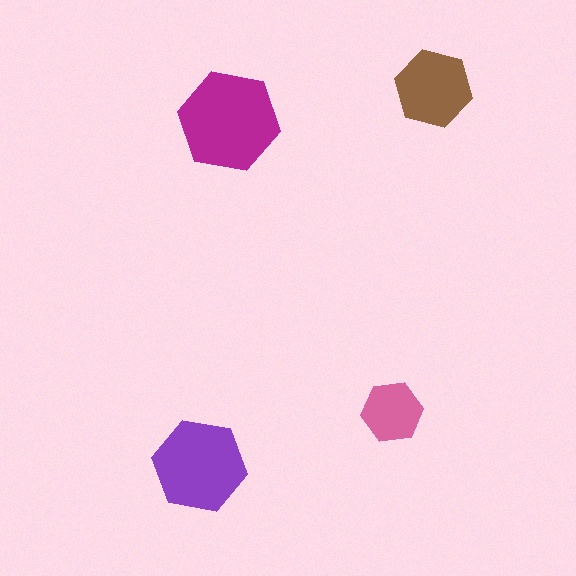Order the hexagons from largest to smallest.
the magenta one, the purple one, the brown one, the pink one.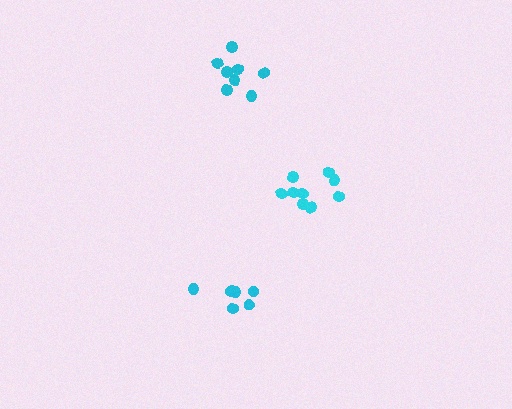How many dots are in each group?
Group 1: 9 dots, Group 2: 8 dots, Group 3: 7 dots (24 total).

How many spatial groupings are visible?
There are 3 spatial groupings.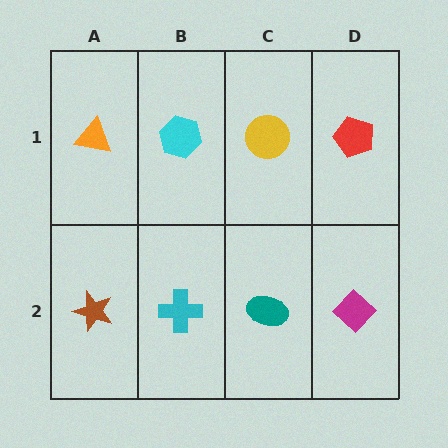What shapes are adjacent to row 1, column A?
A brown star (row 2, column A), a cyan hexagon (row 1, column B).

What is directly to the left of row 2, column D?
A teal ellipse.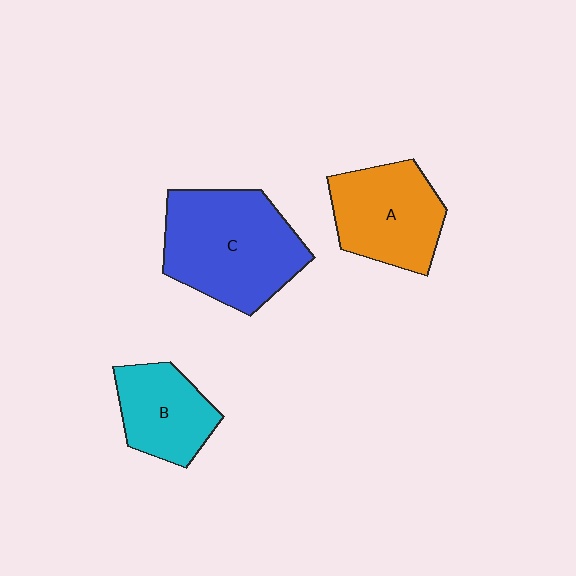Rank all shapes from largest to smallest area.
From largest to smallest: C (blue), A (orange), B (cyan).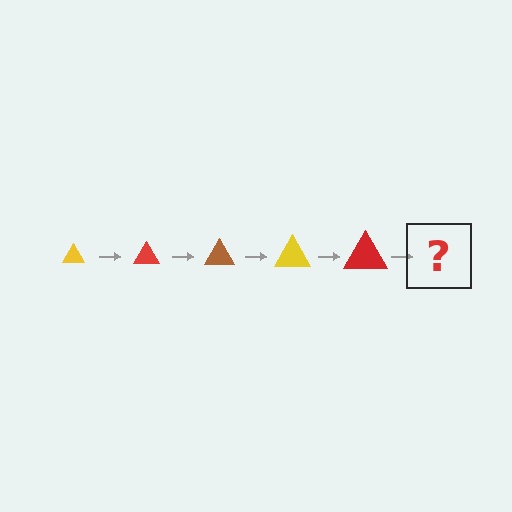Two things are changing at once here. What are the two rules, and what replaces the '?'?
The two rules are that the triangle grows larger each step and the color cycles through yellow, red, and brown. The '?' should be a brown triangle, larger than the previous one.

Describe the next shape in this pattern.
It should be a brown triangle, larger than the previous one.